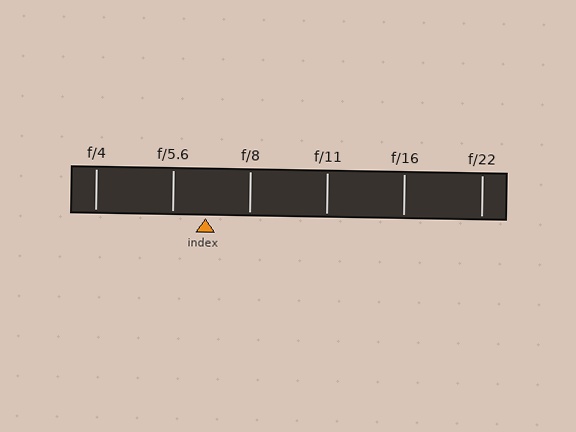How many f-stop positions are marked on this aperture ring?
There are 6 f-stop positions marked.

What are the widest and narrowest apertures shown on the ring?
The widest aperture shown is f/4 and the narrowest is f/22.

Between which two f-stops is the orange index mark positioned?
The index mark is between f/5.6 and f/8.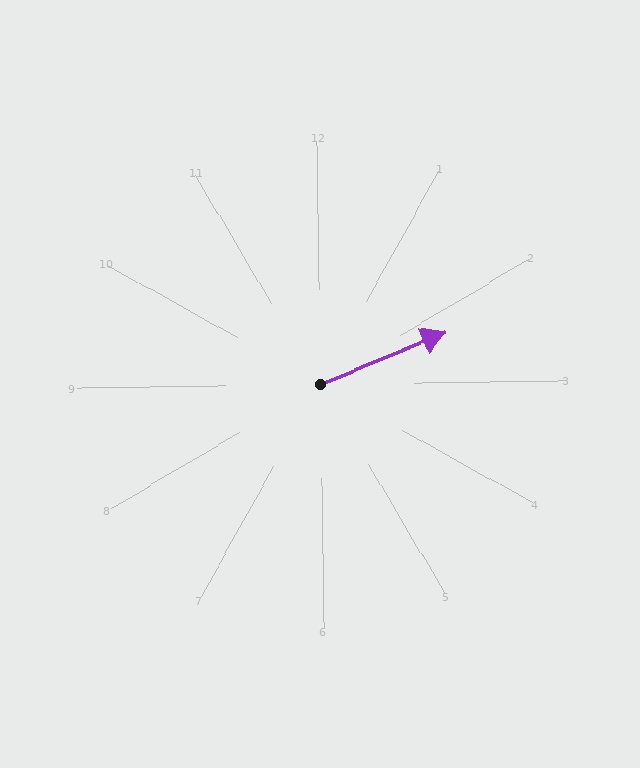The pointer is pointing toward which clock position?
Roughly 2 o'clock.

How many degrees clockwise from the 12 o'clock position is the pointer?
Approximately 68 degrees.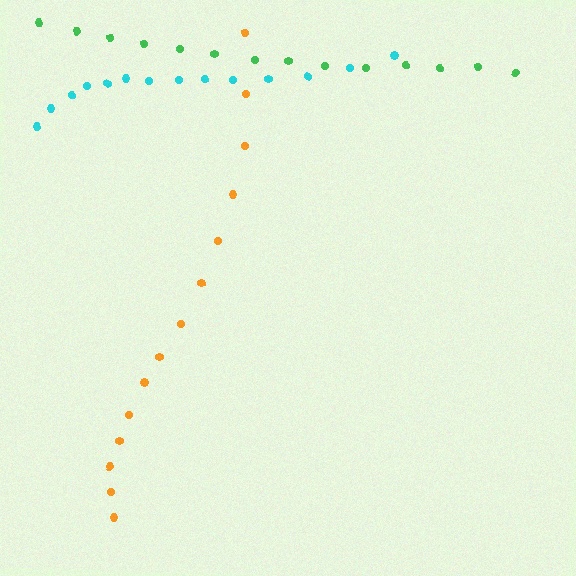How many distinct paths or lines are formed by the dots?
There are 3 distinct paths.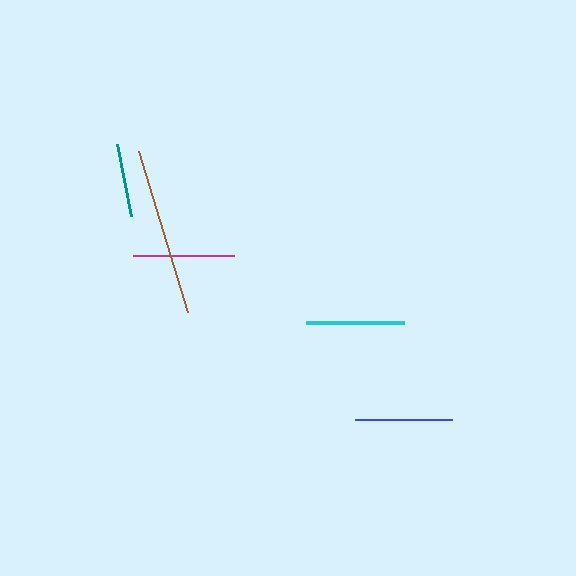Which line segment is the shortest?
The teal line is the shortest at approximately 73 pixels.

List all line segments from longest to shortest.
From longest to shortest: brown, magenta, cyan, blue, teal.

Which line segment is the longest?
The brown line is the longest at approximately 168 pixels.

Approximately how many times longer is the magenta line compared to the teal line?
The magenta line is approximately 1.4 times the length of the teal line.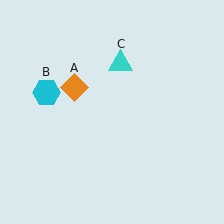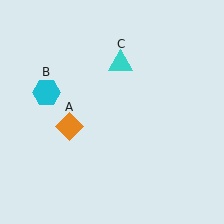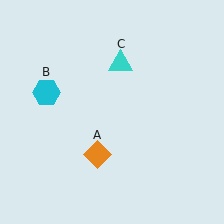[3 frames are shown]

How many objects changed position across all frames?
1 object changed position: orange diamond (object A).